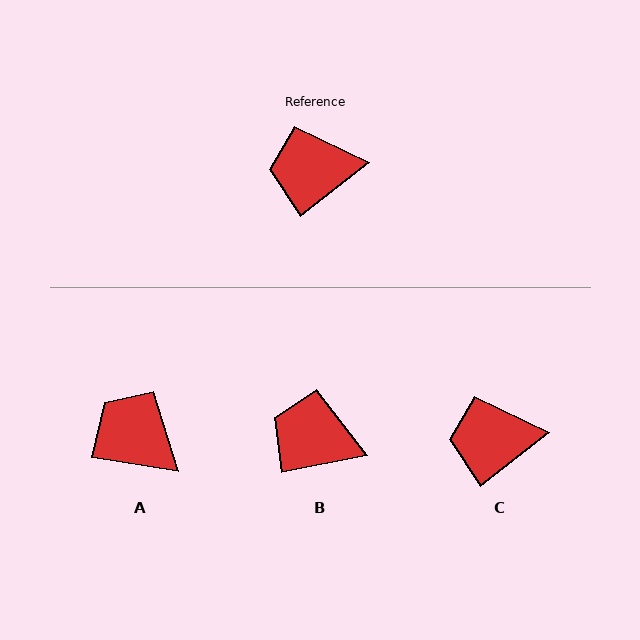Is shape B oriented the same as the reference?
No, it is off by about 27 degrees.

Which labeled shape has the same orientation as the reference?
C.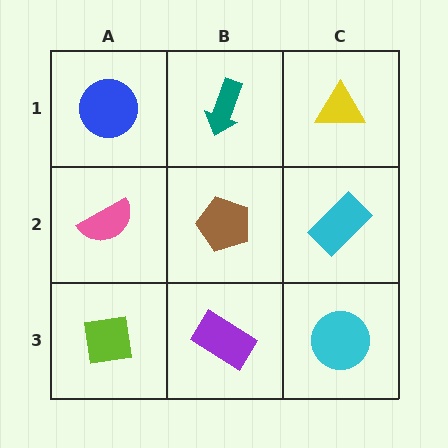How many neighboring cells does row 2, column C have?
3.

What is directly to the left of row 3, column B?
A lime square.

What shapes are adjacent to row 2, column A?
A blue circle (row 1, column A), a lime square (row 3, column A), a brown pentagon (row 2, column B).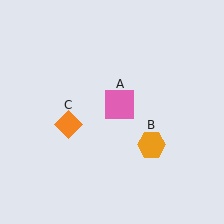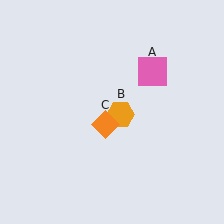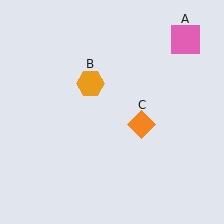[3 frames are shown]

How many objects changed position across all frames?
3 objects changed position: pink square (object A), orange hexagon (object B), orange diamond (object C).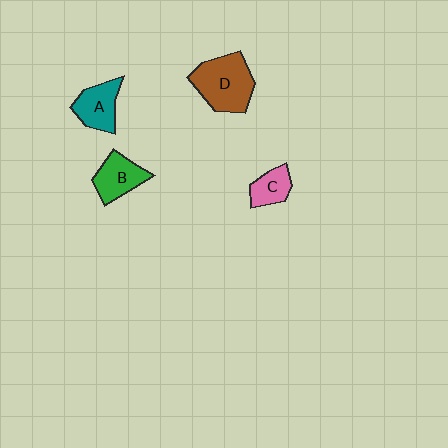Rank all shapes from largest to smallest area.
From largest to smallest: D (brown), B (green), A (teal), C (pink).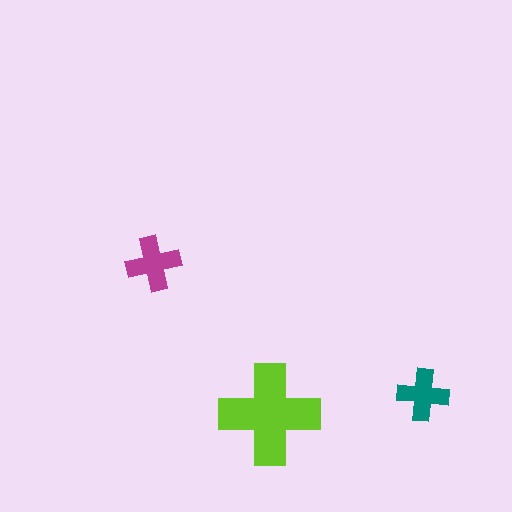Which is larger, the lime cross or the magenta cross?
The lime one.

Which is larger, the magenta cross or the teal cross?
The magenta one.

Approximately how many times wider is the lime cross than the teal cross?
About 2 times wider.